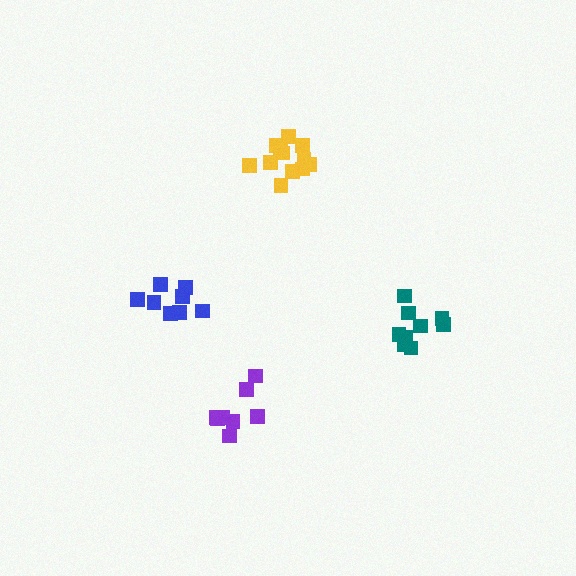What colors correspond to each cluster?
The clusters are colored: blue, yellow, purple, teal.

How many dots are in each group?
Group 1: 8 dots, Group 2: 12 dots, Group 3: 8 dots, Group 4: 9 dots (37 total).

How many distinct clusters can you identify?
There are 4 distinct clusters.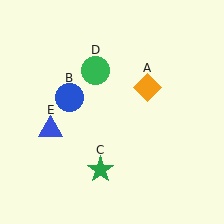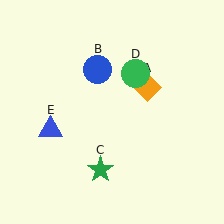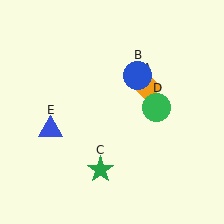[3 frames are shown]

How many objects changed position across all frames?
2 objects changed position: blue circle (object B), green circle (object D).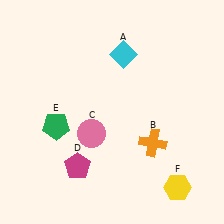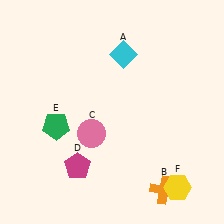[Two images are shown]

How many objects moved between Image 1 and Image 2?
1 object moved between the two images.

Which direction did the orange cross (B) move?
The orange cross (B) moved down.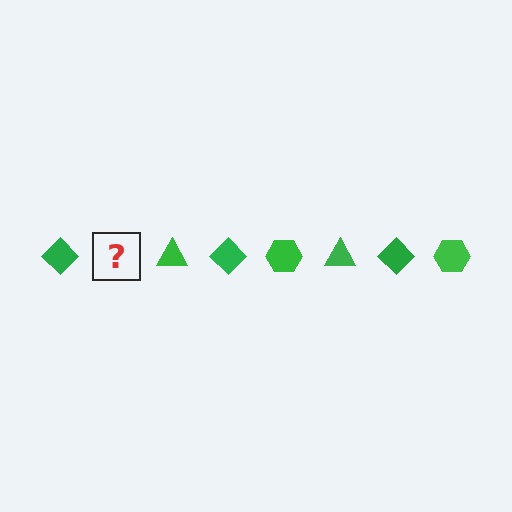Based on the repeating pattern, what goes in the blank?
The blank should be a green hexagon.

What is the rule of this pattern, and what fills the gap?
The rule is that the pattern cycles through diamond, hexagon, triangle shapes in green. The gap should be filled with a green hexagon.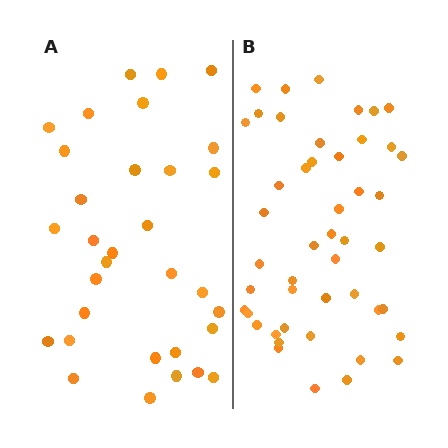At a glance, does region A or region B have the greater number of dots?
Region B (the right region) has more dots.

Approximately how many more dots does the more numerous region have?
Region B has approximately 15 more dots than region A.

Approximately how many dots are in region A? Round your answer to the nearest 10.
About 30 dots. (The exact count is 32, which rounds to 30.)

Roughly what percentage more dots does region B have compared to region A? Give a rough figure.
About 45% more.